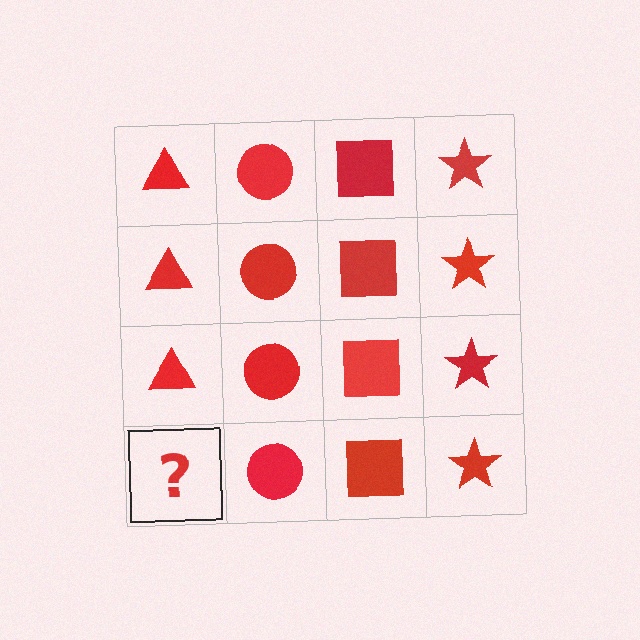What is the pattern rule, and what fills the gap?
The rule is that each column has a consistent shape. The gap should be filled with a red triangle.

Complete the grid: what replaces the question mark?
The question mark should be replaced with a red triangle.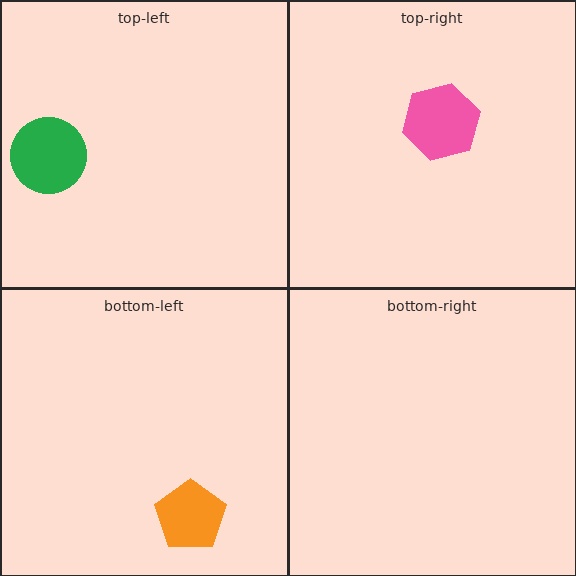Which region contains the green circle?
The top-left region.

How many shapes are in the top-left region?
1.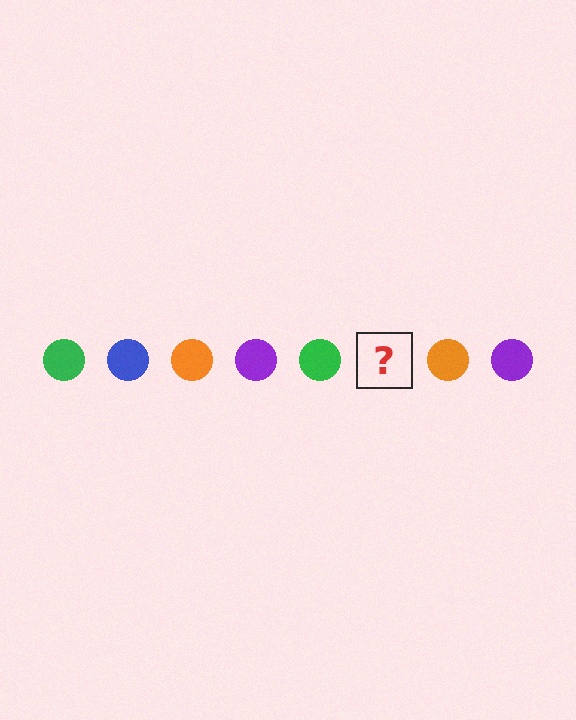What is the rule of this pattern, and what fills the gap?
The rule is that the pattern cycles through green, blue, orange, purple circles. The gap should be filled with a blue circle.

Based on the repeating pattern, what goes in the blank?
The blank should be a blue circle.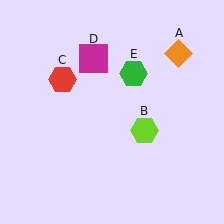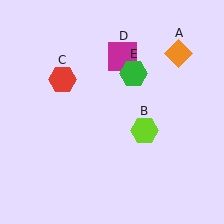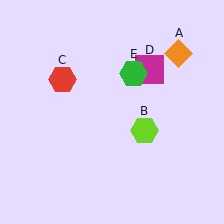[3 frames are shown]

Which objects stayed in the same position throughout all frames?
Orange diamond (object A) and lime hexagon (object B) and red hexagon (object C) and green hexagon (object E) remained stationary.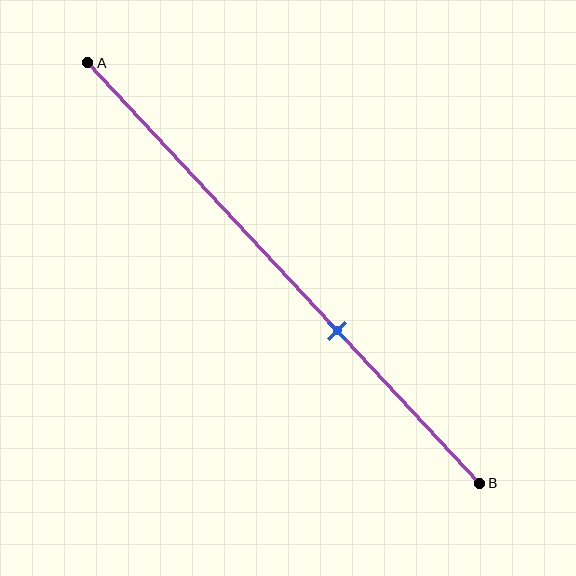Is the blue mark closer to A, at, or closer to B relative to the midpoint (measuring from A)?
The blue mark is closer to point B than the midpoint of segment AB.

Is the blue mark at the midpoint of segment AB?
No, the mark is at about 65% from A, not at the 50% midpoint.